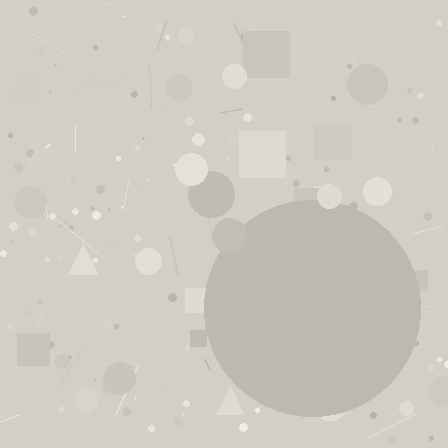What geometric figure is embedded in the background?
A circle is embedded in the background.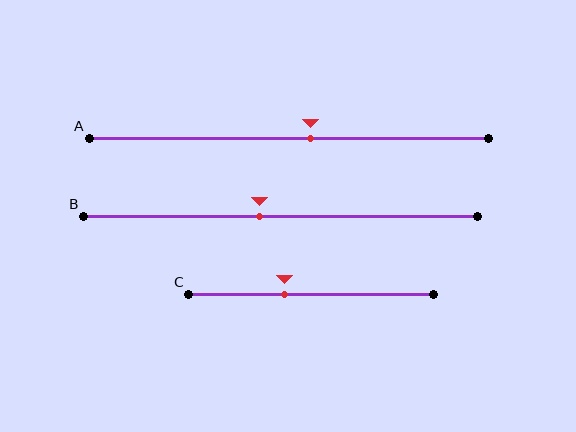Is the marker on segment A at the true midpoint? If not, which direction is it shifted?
No, the marker on segment A is shifted to the right by about 6% of the segment length.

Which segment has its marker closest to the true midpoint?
Segment B has its marker closest to the true midpoint.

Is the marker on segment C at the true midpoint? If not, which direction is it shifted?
No, the marker on segment C is shifted to the left by about 11% of the segment length.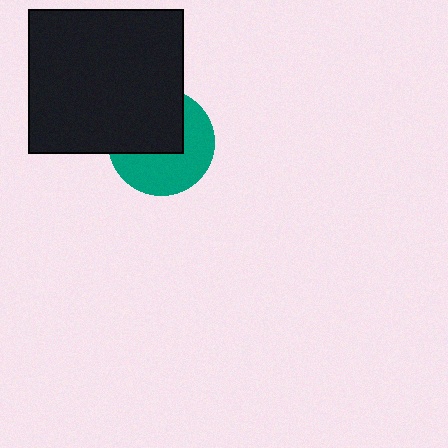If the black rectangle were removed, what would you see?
You would see the complete teal circle.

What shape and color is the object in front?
The object in front is a black rectangle.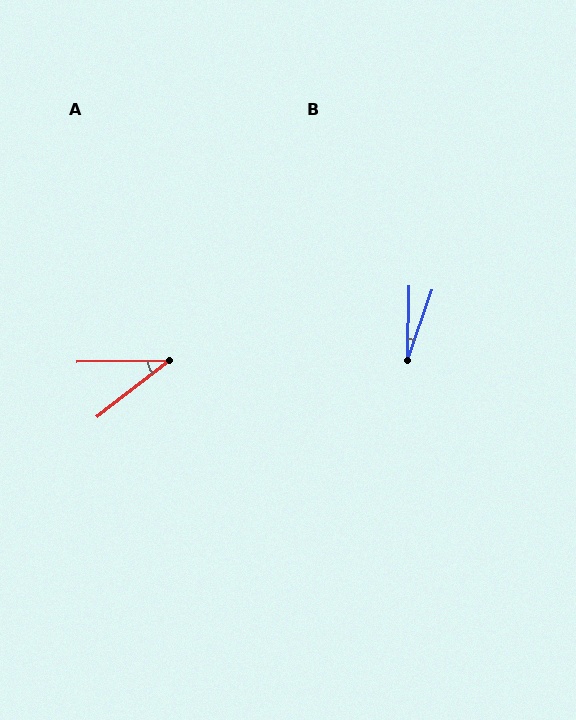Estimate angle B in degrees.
Approximately 18 degrees.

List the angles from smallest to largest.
B (18°), A (37°).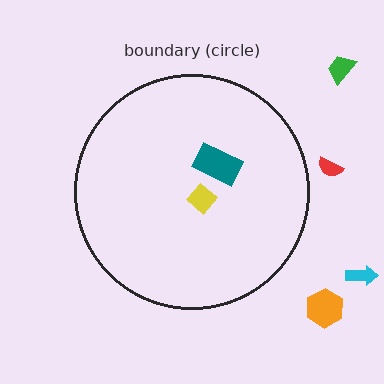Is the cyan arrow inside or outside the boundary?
Outside.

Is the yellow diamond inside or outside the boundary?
Inside.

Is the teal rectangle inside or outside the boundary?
Inside.